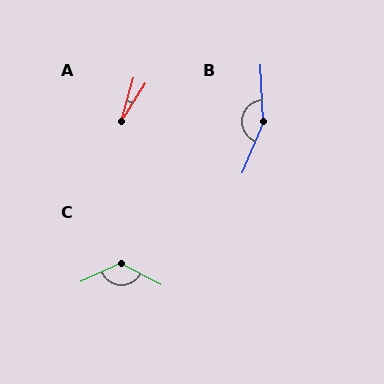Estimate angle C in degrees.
Approximately 127 degrees.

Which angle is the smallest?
A, at approximately 16 degrees.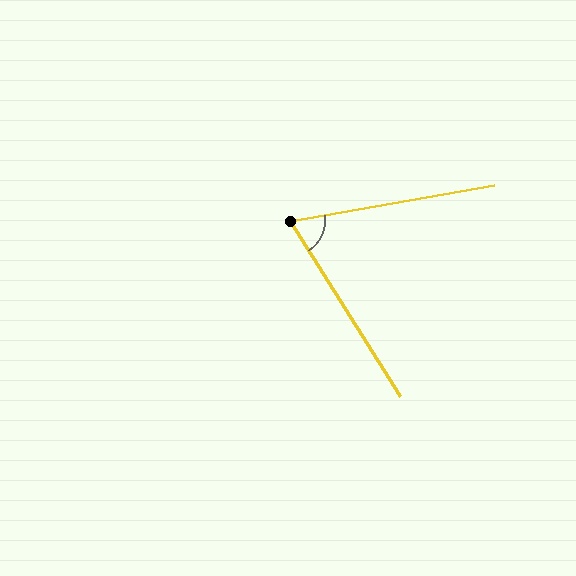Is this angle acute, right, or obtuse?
It is acute.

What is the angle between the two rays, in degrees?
Approximately 68 degrees.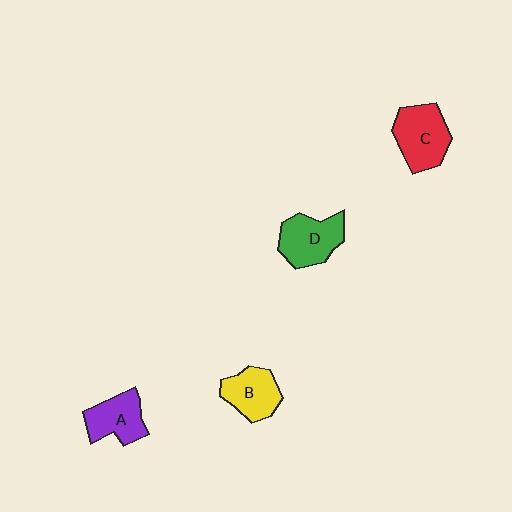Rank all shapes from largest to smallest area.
From largest to smallest: C (red), D (green), B (yellow), A (purple).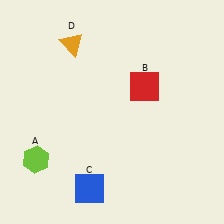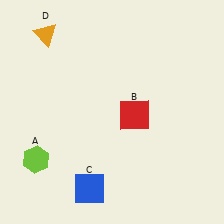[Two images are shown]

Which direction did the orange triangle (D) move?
The orange triangle (D) moved left.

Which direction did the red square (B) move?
The red square (B) moved down.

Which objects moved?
The objects that moved are: the red square (B), the orange triangle (D).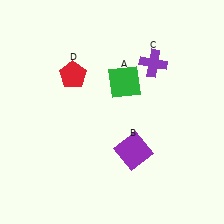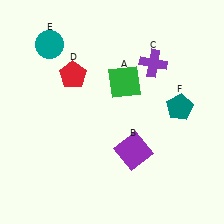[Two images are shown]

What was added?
A teal circle (E), a teal pentagon (F) were added in Image 2.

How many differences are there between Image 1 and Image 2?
There are 2 differences between the two images.